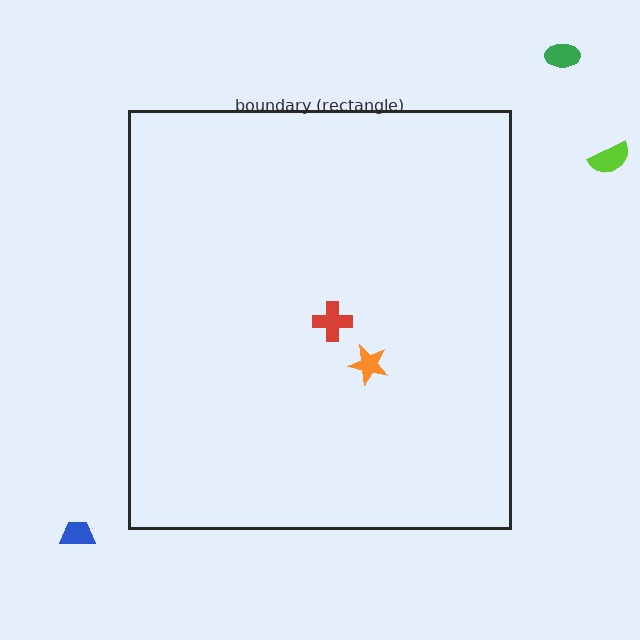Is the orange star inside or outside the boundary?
Inside.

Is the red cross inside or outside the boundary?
Inside.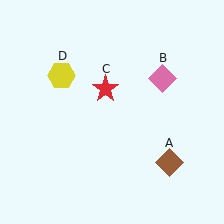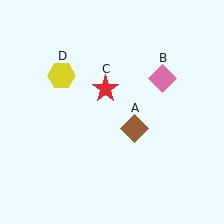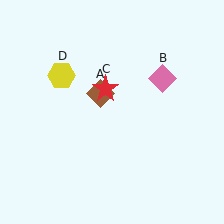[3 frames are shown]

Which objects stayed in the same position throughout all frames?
Pink diamond (object B) and red star (object C) and yellow hexagon (object D) remained stationary.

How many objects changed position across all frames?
1 object changed position: brown diamond (object A).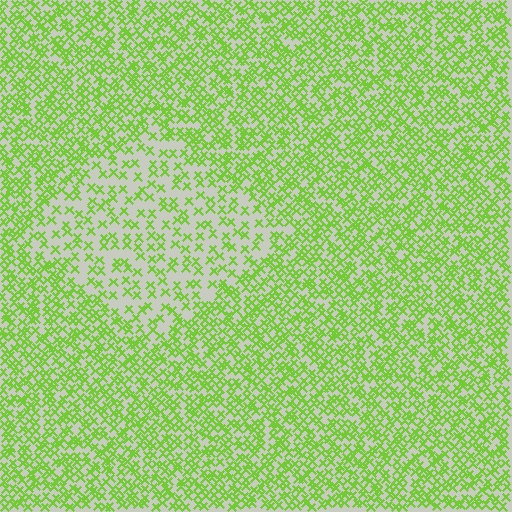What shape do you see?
I see a diamond.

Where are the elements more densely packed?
The elements are more densely packed outside the diamond boundary.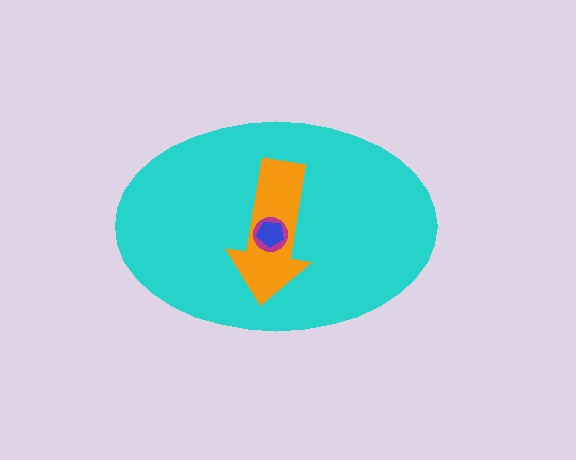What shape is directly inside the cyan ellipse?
The orange arrow.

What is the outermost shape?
The cyan ellipse.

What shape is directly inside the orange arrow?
The magenta circle.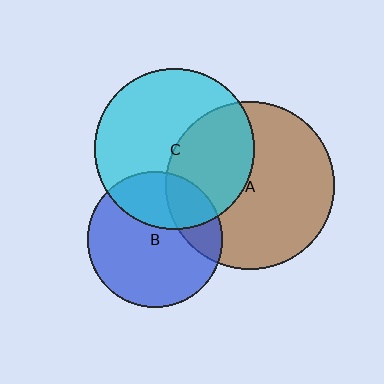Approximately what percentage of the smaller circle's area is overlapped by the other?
Approximately 30%.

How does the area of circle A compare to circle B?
Approximately 1.6 times.